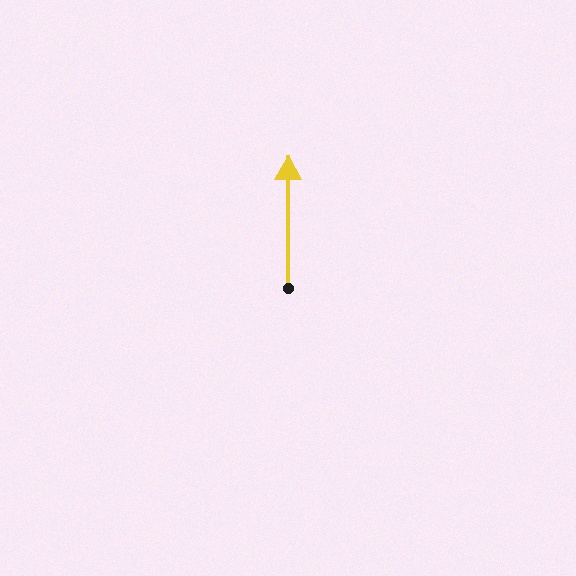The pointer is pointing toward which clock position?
Roughly 12 o'clock.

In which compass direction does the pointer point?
North.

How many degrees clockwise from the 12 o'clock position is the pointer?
Approximately 0 degrees.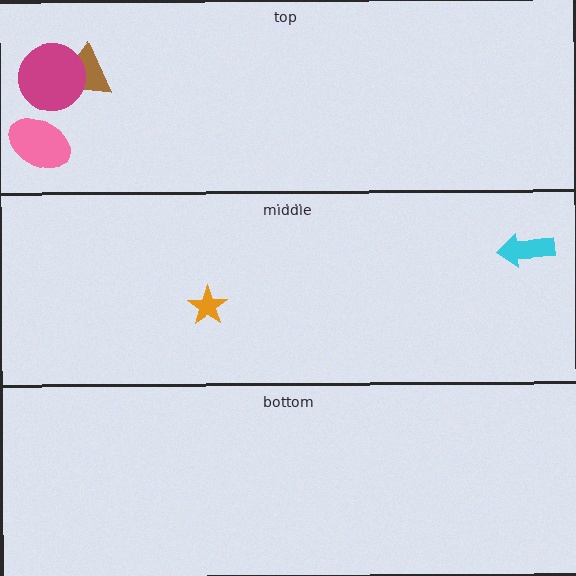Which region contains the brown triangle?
The top region.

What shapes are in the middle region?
The cyan arrow, the orange star.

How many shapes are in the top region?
3.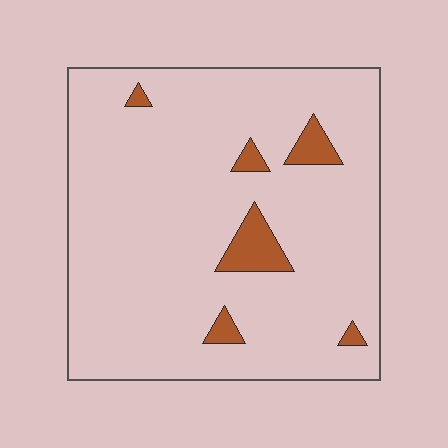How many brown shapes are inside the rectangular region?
6.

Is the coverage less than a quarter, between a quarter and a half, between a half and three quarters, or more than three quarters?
Less than a quarter.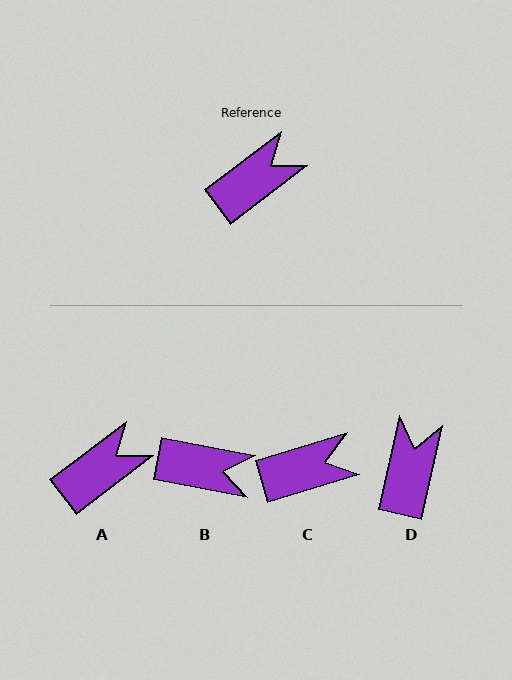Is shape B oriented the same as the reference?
No, it is off by about 48 degrees.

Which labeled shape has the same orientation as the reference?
A.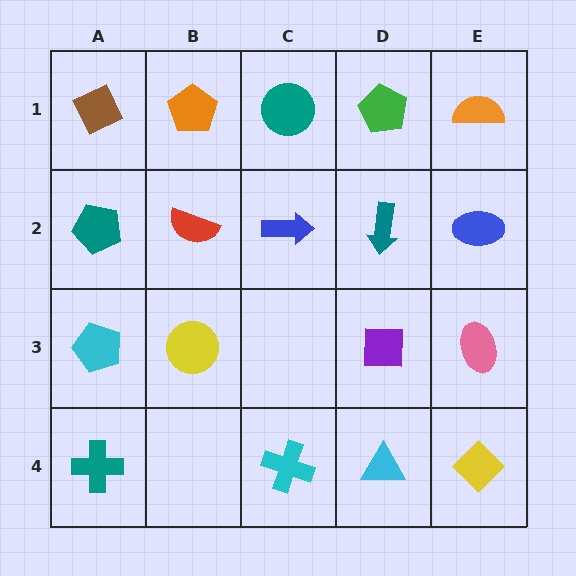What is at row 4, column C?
A cyan cross.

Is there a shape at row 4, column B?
No, that cell is empty.